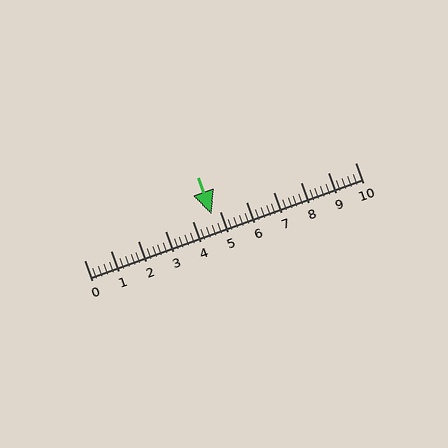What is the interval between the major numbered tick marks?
The major tick marks are spaced 1 units apart.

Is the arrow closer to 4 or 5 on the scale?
The arrow is closer to 5.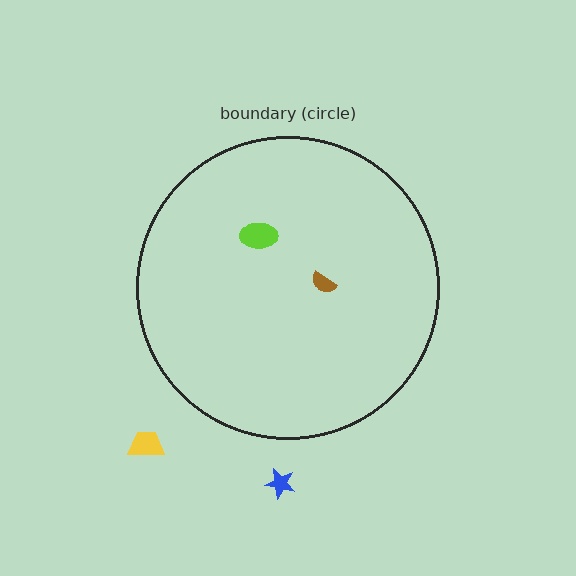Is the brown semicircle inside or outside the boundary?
Inside.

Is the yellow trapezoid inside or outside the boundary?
Outside.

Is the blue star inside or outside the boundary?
Outside.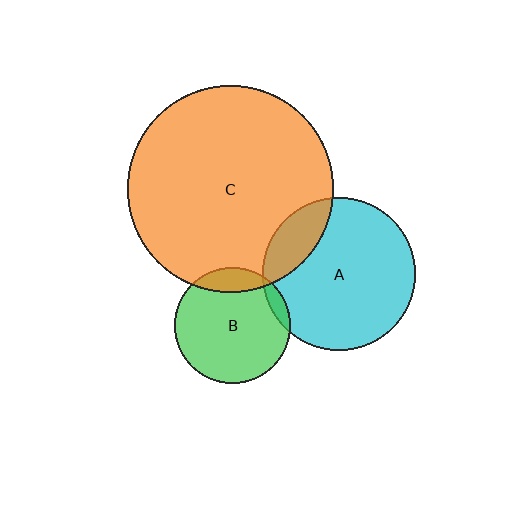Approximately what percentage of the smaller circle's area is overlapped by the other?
Approximately 15%.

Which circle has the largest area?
Circle C (orange).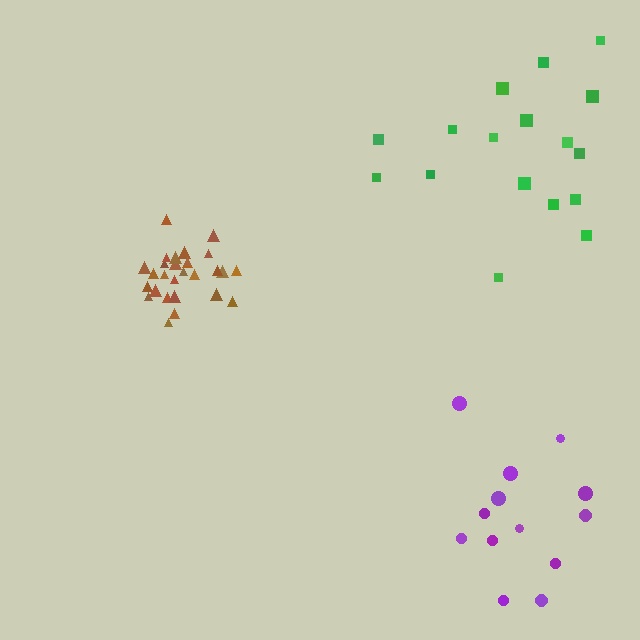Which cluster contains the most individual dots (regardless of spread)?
Brown (28).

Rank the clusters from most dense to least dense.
brown, green, purple.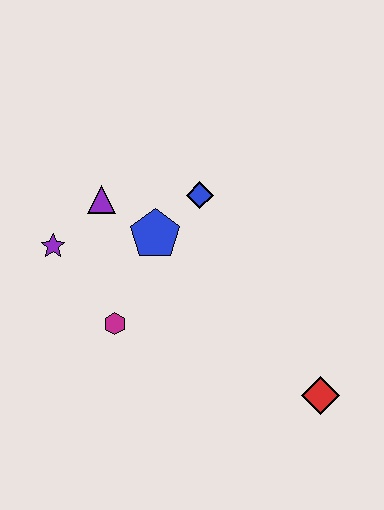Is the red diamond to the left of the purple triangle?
No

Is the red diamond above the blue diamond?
No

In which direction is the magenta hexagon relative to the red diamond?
The magenta hexagon is to the left of the red diamond.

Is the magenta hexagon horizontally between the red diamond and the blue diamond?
No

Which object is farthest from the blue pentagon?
The red diamond is farthest from the blue pentagon.